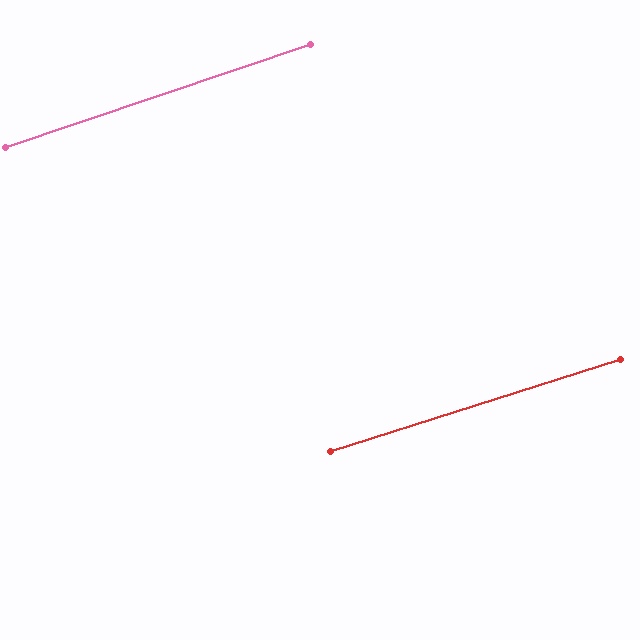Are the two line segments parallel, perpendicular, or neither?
Parallel — their directions differ by only 1.0°.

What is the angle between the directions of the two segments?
Approximately 1 degree.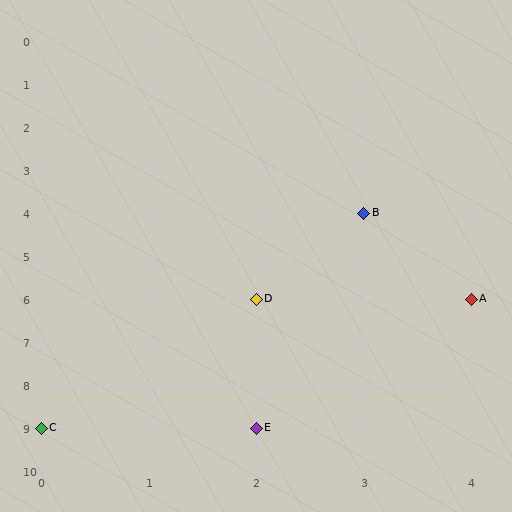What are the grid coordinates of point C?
Point C is at grid coordinates (0, 9).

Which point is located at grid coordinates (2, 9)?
Point E is at (2, 9).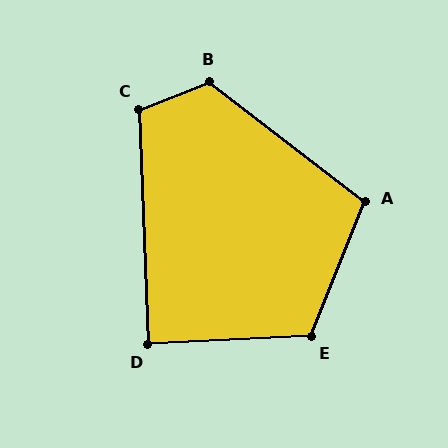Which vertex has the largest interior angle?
B, at approximately 121 degrees.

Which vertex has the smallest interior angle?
D, at approximately 89 degrees.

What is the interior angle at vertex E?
Approximately 114 degrees (obtuse).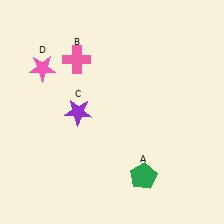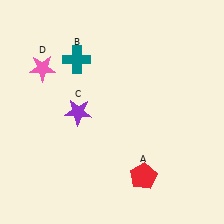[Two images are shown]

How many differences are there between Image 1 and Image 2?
There are 2 differences between the two images.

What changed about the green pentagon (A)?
In Image 1, A is green. In Image 2, it changed to red.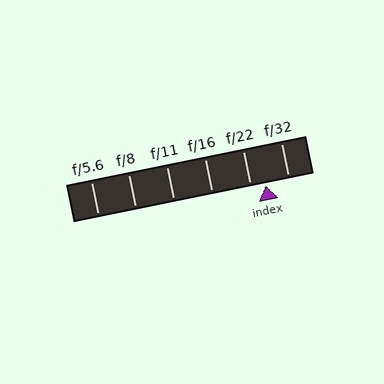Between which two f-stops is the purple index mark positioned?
The index mark is between f/22 and f/32.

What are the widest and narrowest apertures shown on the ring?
The widest aperture shown is f/5.6 and the narrowest is f/32.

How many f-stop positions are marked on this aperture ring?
There are 6 f-stop positions marked.